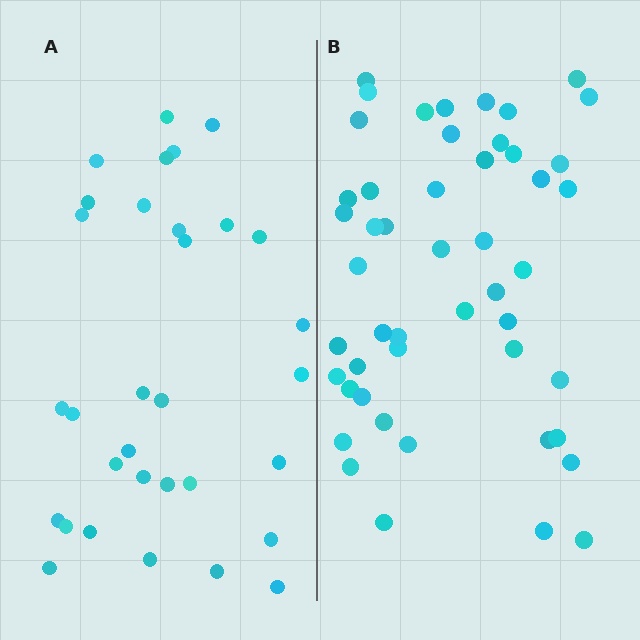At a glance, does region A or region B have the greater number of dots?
Region B (the right region) has more dots.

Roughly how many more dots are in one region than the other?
Region B has approximately 15 more dots than region A.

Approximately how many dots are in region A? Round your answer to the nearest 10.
About 30 dots. (The exact count is 32, which rounds to 30.)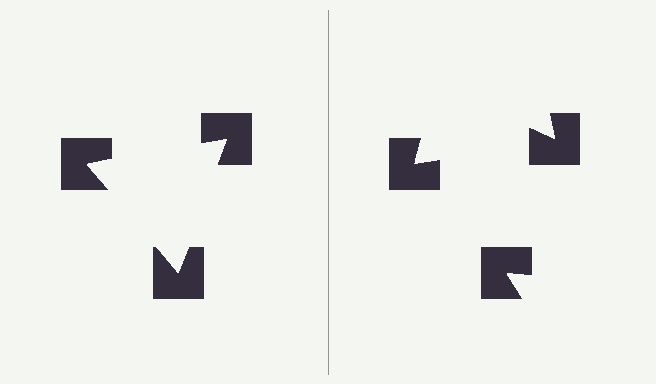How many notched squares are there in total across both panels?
6 — 3 on each side.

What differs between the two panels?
The notched squares are positioned identically on both sides; only the wedge orientations differ. On the left they align to a triangle; on the right they are misaligned.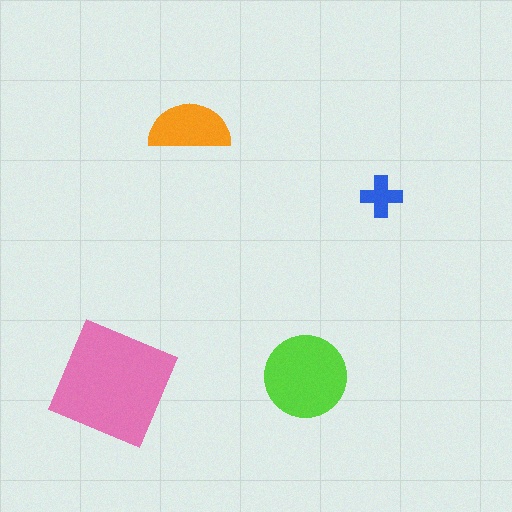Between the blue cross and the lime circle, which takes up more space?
The lime circle.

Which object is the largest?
The pink square.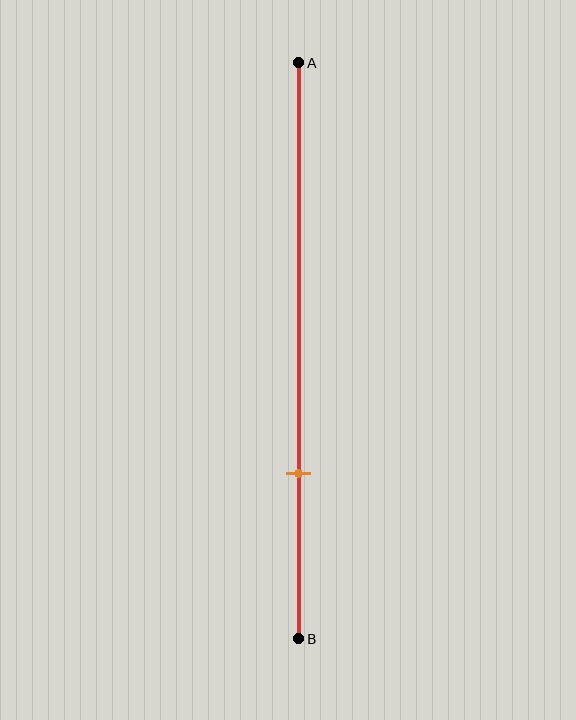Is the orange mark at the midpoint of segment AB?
No, the mark is at about 70% from A, not at the 50% midpoint.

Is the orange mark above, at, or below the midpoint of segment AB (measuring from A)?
The orange mark is below the midpoint of segment AB.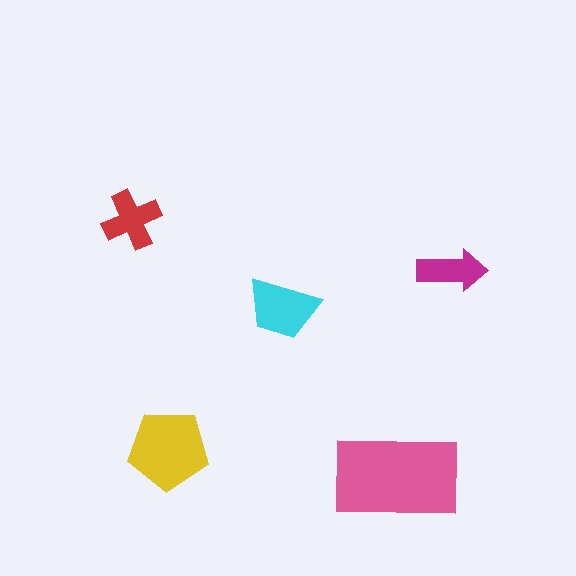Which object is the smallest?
The magenta arrow.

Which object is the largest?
The pink rectangle.